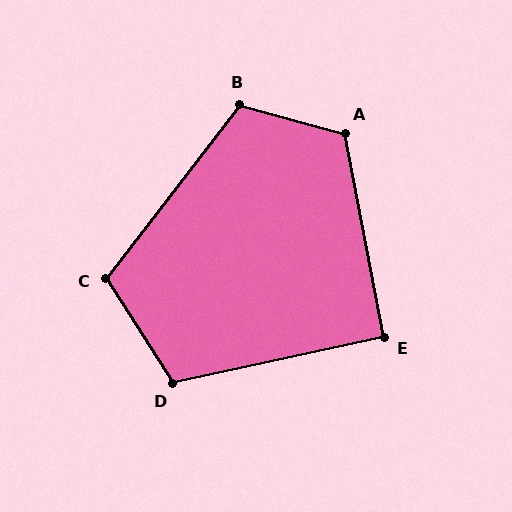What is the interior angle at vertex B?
Approximately 113 degrees (obtuse).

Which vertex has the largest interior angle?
A, at approximately 116 degrees.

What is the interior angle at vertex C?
Approximately 110 degrees (obtuse).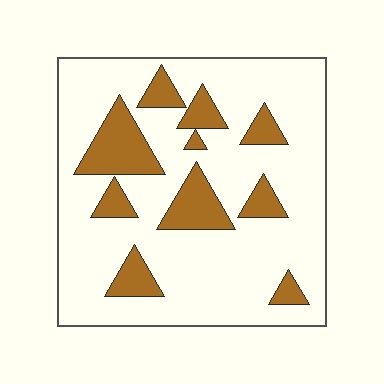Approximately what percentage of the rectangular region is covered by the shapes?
Approximately 20%.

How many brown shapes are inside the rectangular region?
10.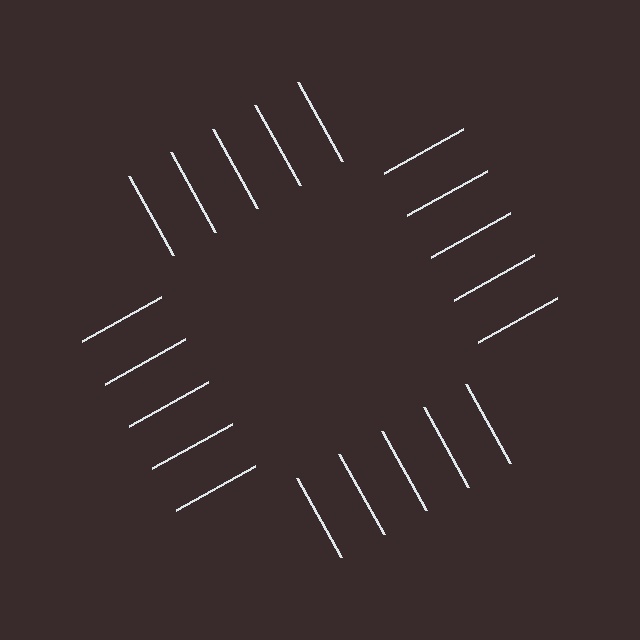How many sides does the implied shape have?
4 sides — the line-ends trace a square.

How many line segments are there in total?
20 — 5 along each of the 4 edges.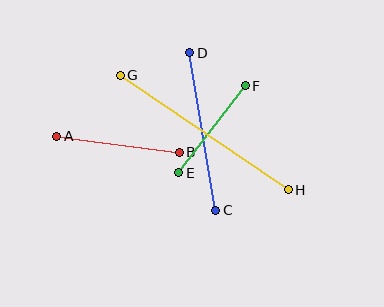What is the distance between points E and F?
The distance is approximately 109 pixels.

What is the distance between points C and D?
The distance is approximately 159 pixels.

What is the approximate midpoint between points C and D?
The midpoint is at approximately (203, 131) pixels.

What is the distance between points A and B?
The distance is approximately 123 pixels.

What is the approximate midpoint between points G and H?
The midpoint is at approximately (204, 132) pixels.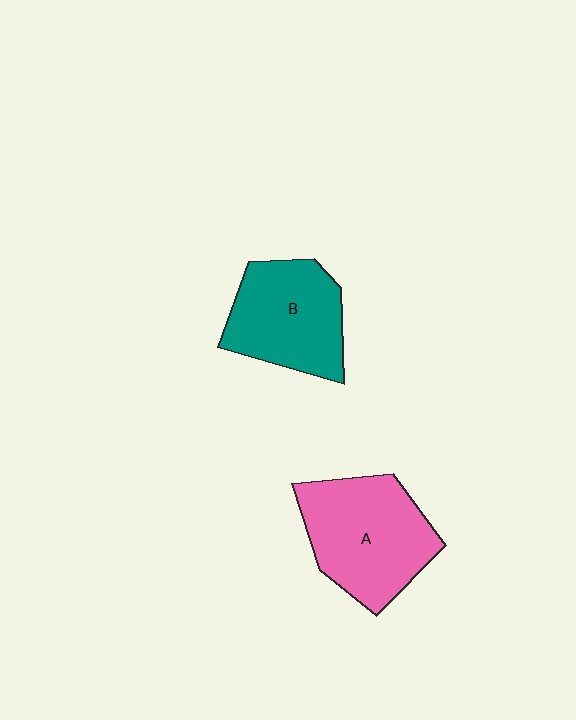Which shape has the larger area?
Shape A (pink).